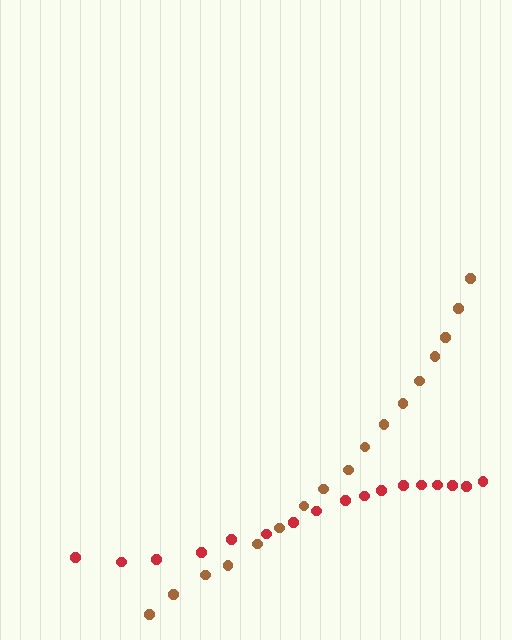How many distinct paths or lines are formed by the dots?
There are 2 distinct paths.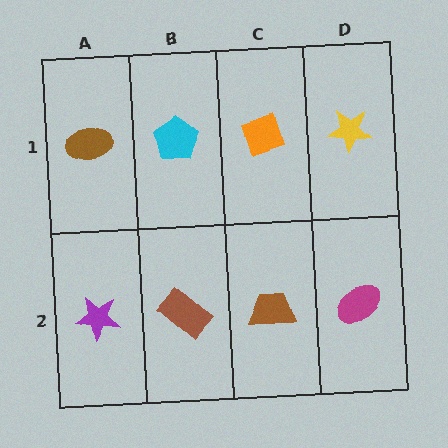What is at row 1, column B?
A cyan pentagon.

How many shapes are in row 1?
4 shapes.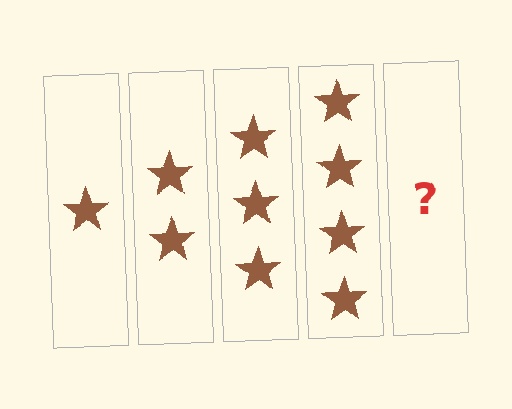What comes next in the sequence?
The next element should be 5 stars.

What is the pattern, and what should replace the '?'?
The pattern is that each step adds one more star. The '?' should be 5 stars.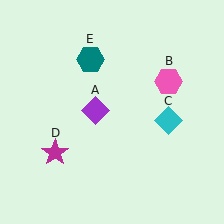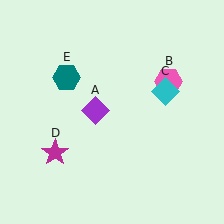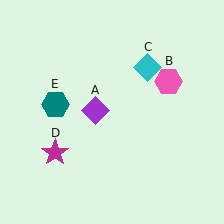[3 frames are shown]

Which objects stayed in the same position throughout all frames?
Purple diamond (object A) and pink hexagon (object B) and magenta star (object D) remained stationary.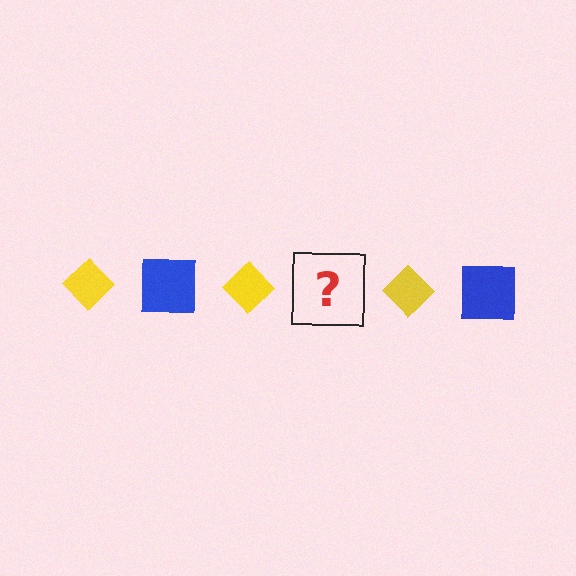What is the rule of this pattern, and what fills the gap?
The rule is that the pattern alternates between yellow diamond and blue square. The gap should be filled with a blue square.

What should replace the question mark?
The question mark should be replaced with a blue square.